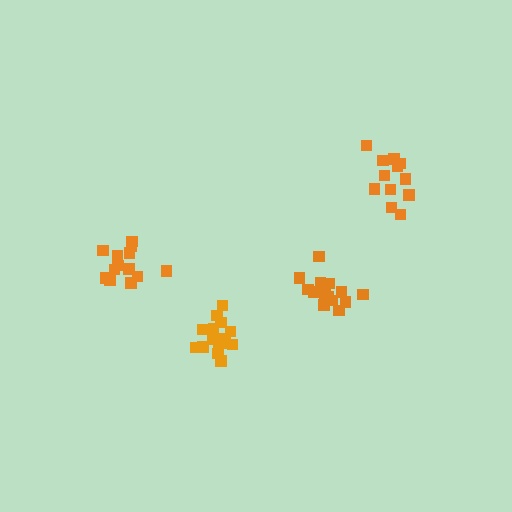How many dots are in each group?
Group 1: 15 dots, Group 2: 16 dots, Group 3: 13 dots, Group 4: 13 dots (57 total).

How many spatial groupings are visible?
There are 4 spatial groupings.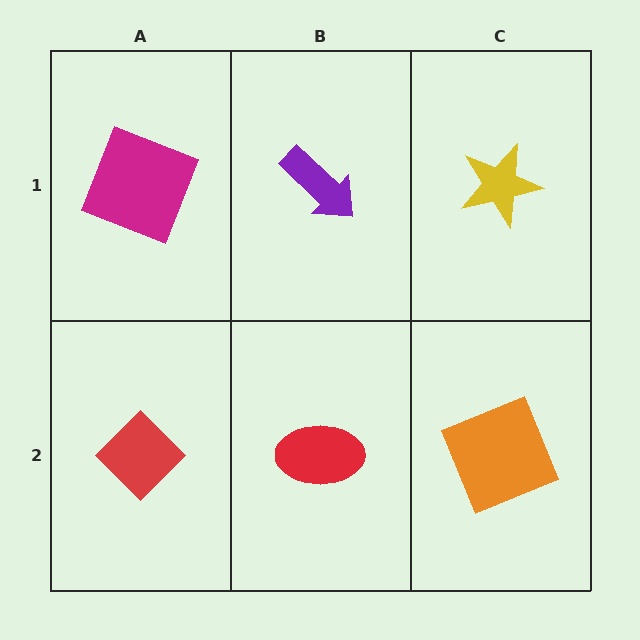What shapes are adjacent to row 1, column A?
A red diamond (row 2, column A), a purple arrow (row 1, column B).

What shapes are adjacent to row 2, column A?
A magenta square (row 1, column A), a red ellipse (row 2, column B).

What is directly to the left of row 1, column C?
A purple arrow.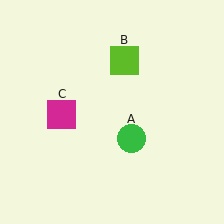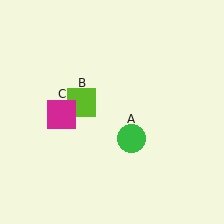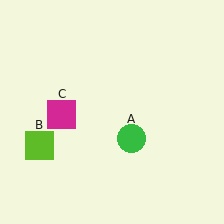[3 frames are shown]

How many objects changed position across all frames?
1 object changed position: lime square (object B).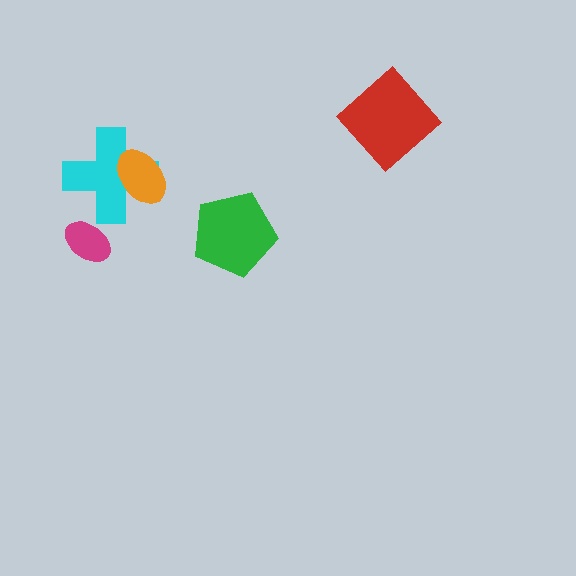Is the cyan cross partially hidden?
Yes, it is partially covered by another shape.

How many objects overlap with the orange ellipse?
1 object overlaps with the orange ellipse.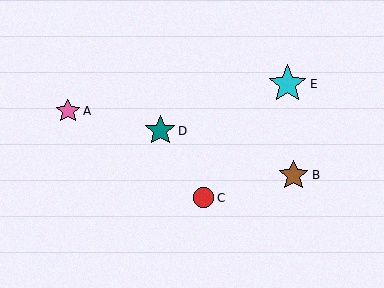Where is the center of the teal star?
The center of the teal star is at (160, 131).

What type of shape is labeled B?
Shape B is a brown star.